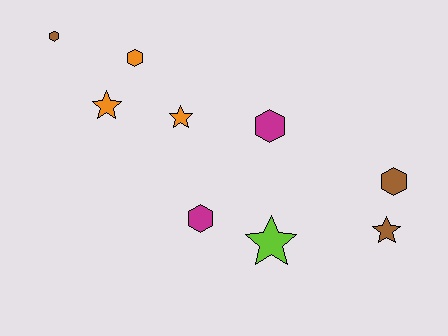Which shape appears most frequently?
Hexagon, with 5 objects.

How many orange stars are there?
There are 2 orange stars.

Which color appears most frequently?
Brown, with 3 objects.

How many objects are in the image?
There are 9 objects.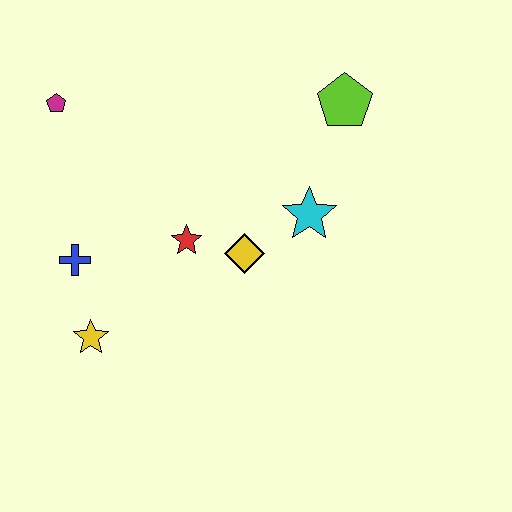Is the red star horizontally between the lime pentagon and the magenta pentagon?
Yes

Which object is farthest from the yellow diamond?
The magenta pentagon is farthest from the yellow diamond.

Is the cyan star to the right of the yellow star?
Yes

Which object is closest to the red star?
The yellow diamond is closest to the red star.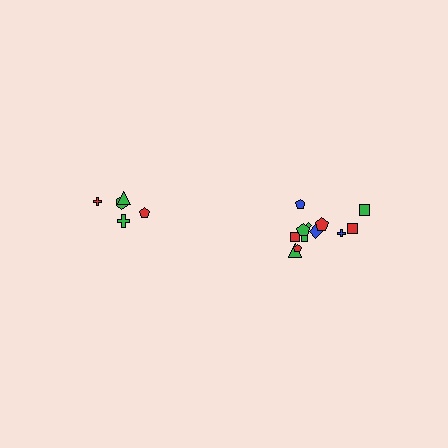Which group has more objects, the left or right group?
The right group.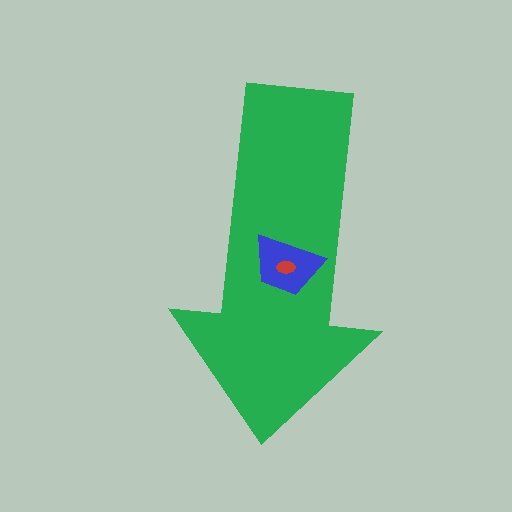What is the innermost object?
The red ellipse.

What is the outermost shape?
The green arrow.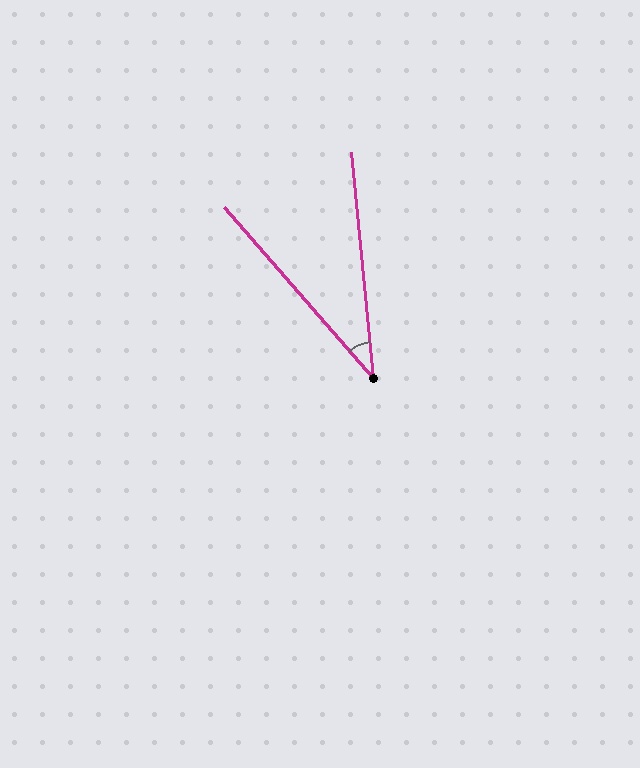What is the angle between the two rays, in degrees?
Approximately 35 degrees.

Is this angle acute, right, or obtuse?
It is acute.